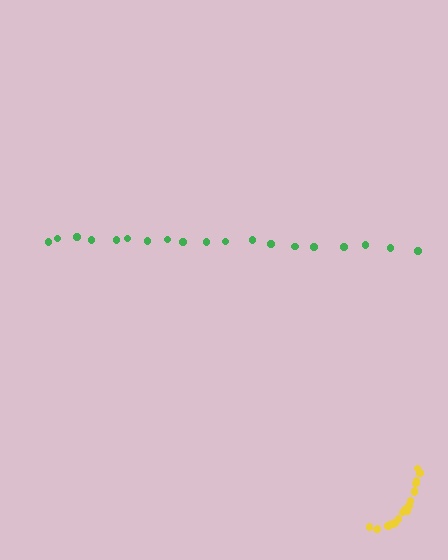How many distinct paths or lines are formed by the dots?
There are 2 distinct paths.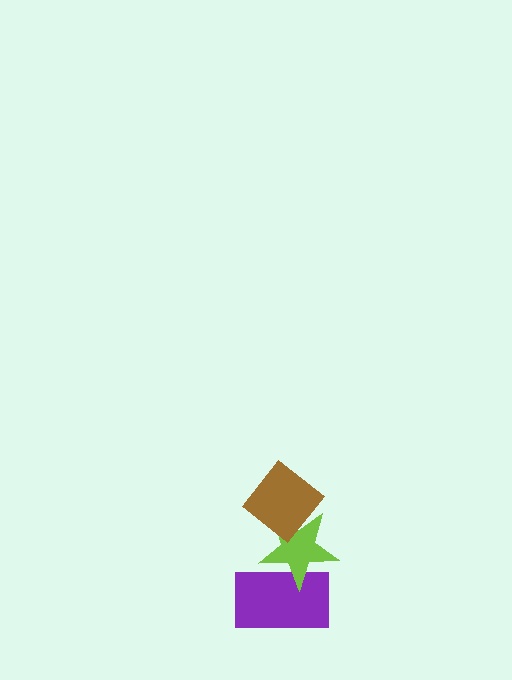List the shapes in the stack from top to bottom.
From top to bottom: the brown diamond, the lime star, the purple rectangle.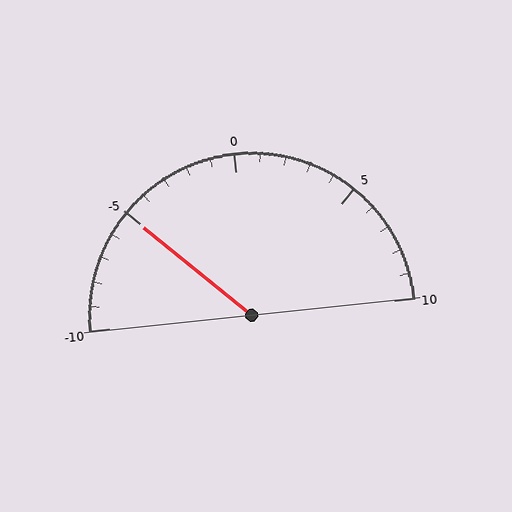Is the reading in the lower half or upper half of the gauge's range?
The reading is in the lower half of the range (-10 to 10).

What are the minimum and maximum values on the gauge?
The gauge ranges from -10 to 10.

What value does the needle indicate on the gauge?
The needle indicates approximately -5.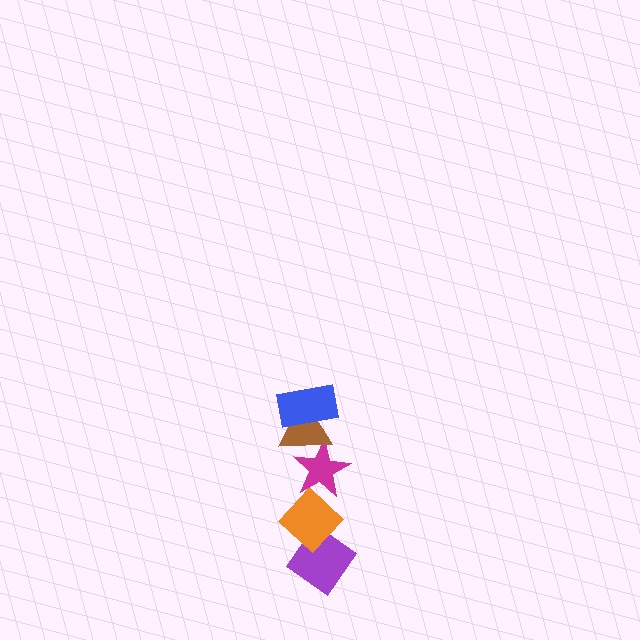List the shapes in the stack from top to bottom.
From top to bottom: the blue rectangle, the brown triangle, the magenta star, the orange diamond, the purple diamond.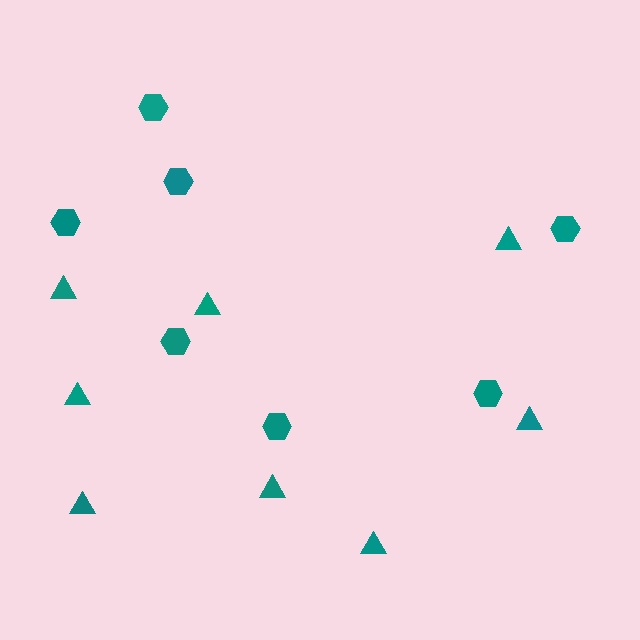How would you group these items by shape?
There are 2 groups: one group of triangles (8) and one group of hexagons (7).